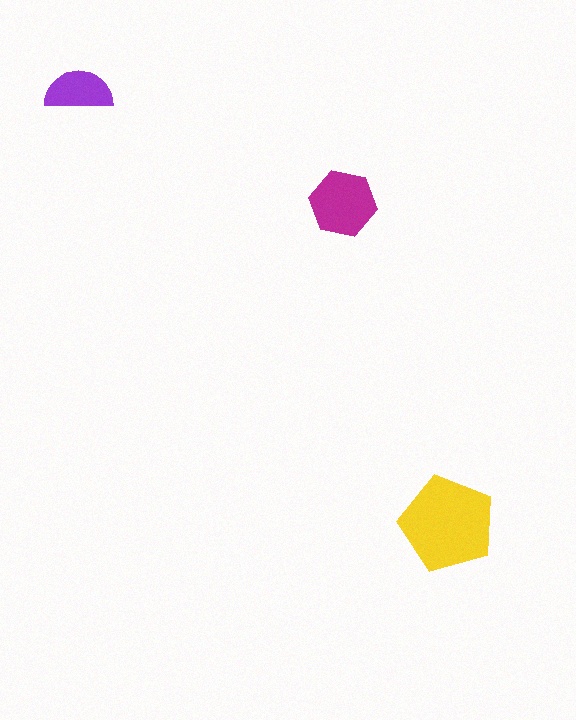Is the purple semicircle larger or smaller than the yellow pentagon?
Smaller.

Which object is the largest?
The yellow pentagon.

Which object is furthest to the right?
The yellow pentagon is rightmost.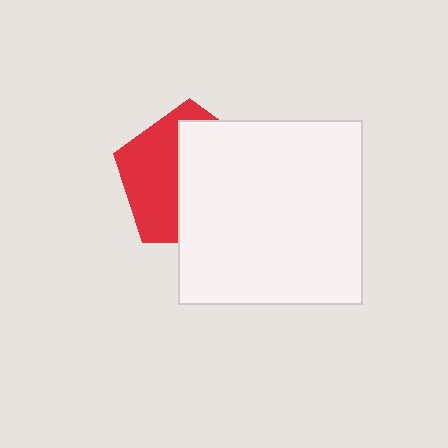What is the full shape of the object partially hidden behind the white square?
The partially hidden object is a red pentagon.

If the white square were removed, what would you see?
You would see the complete red pentagon.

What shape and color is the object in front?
The object in front is a white square.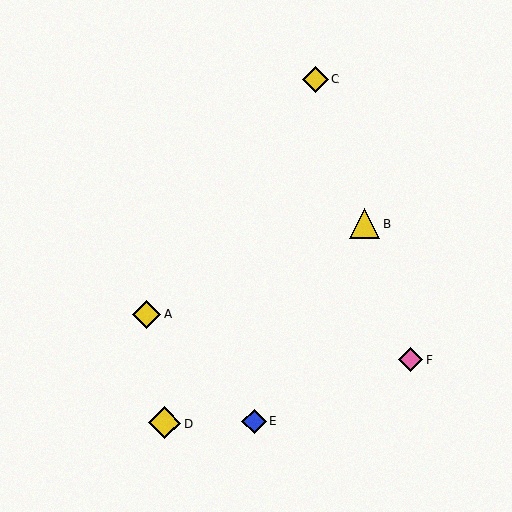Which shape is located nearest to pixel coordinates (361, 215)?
The yellow triangle (labeled B) at (365, 223) is nearest to that location.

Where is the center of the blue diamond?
The center of the blue diamond is at (254, 421).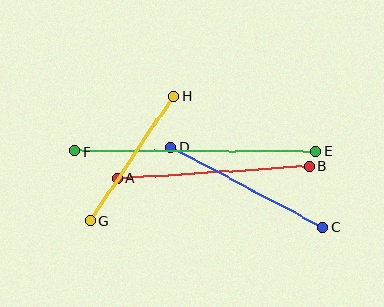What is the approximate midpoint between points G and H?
The midpoint is at approximately (132, 158) pixels.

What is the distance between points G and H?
The distance is approximately 150 pixels.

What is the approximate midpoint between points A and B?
The midpoint is at approximately (213, 172) pixels.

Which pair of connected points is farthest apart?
Points E and F are farthest apart.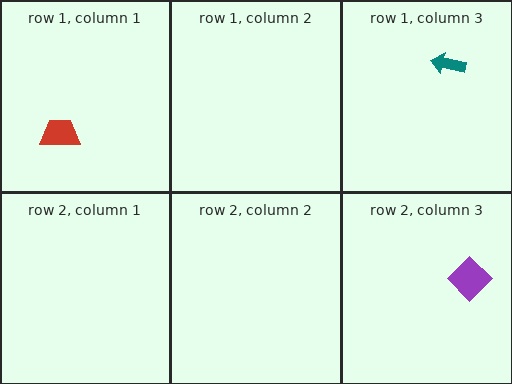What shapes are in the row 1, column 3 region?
The teal arrow.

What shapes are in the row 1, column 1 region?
The red trapezoid.